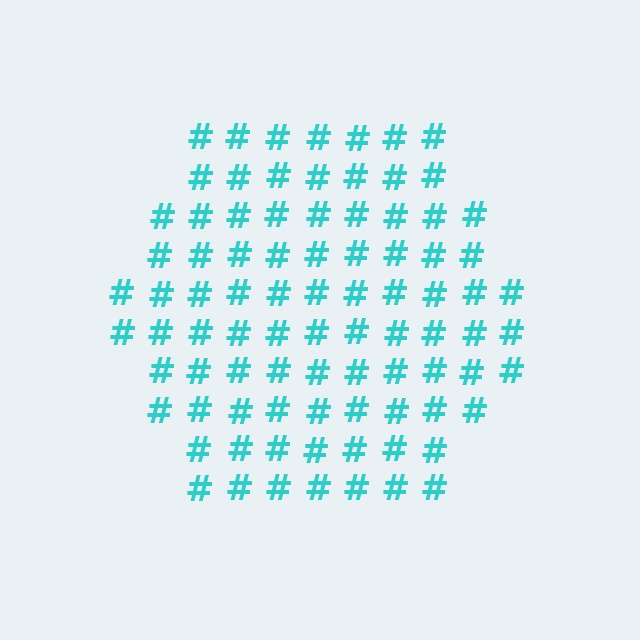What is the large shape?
The large shape is a hexagon.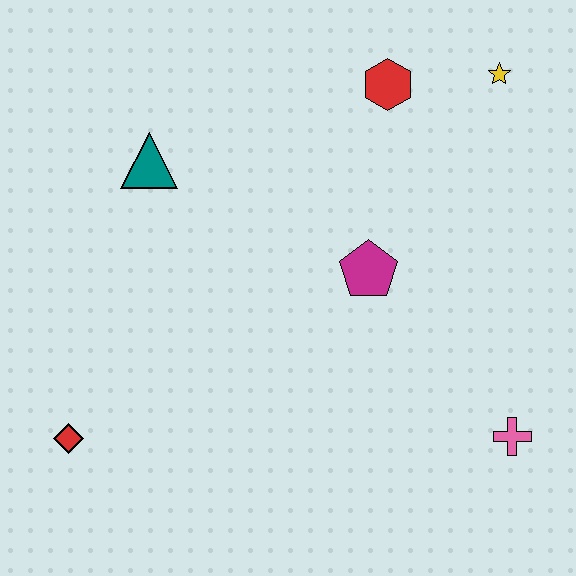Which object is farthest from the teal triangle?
The pink cross is farthest from the teal triangle.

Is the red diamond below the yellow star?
Yes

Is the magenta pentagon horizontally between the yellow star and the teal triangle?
Yes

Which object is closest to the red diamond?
The teal triangle is closest to the red diamond.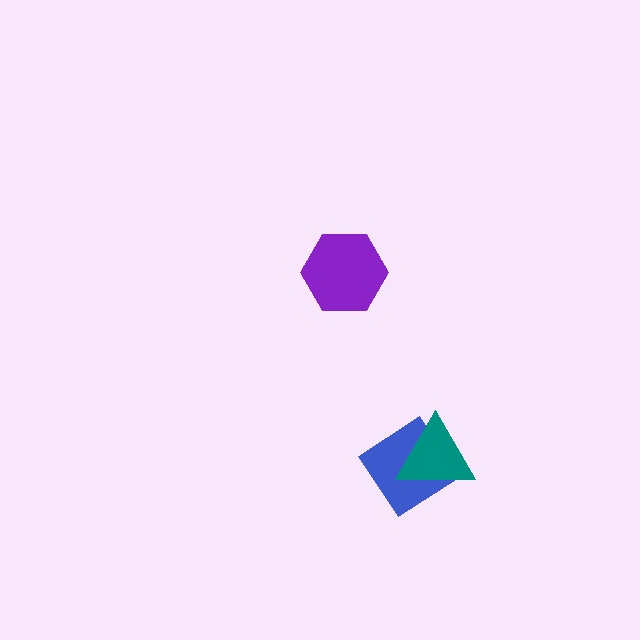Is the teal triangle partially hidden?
No, no other shape covers it.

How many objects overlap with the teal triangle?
1 object overlaps with the teal triangle.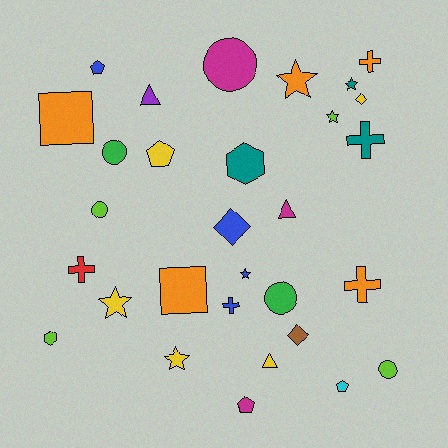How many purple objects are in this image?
There is 1 purple object.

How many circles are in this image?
There are 5 circles.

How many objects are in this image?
There are 30 objects.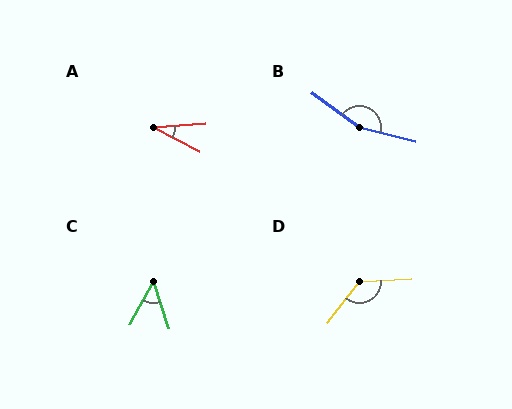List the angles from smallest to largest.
A (32°), C (46°), D (131°), B (158°).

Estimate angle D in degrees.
Approximately 131 degrees.